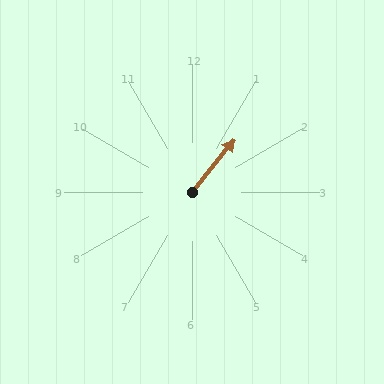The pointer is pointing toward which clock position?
Roughly 1 o'clock.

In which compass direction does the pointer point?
Northeast.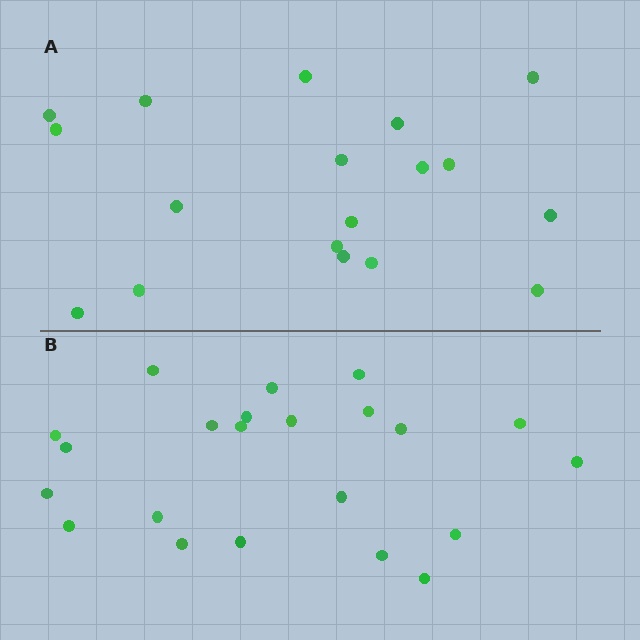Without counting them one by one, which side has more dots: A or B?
Region B (the bottom region) has more dots.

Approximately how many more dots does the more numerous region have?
Region B has about 4 more dots than region A.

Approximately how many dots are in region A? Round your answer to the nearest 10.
About 20 dots. (The exact count is 18, which rounds to 20.)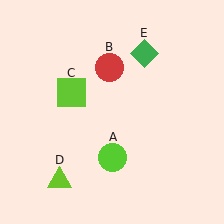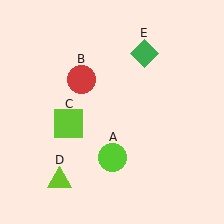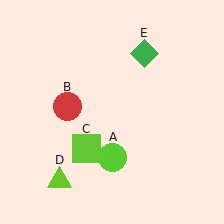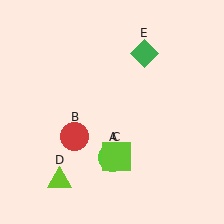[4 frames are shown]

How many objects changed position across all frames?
2 objects changed position: red circle (object B), lime square (object C).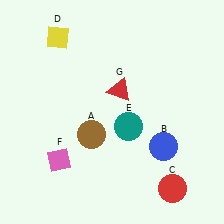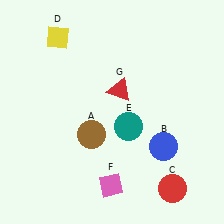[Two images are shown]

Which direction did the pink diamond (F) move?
The pink diamond (F) moved right.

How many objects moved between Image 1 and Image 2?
1 object moved between the two images.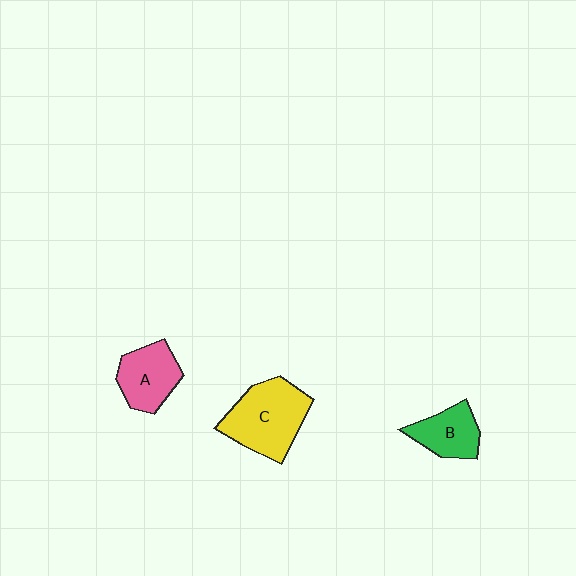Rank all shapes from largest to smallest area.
From largest to smallest: C (yellow), A (pink), B (green).